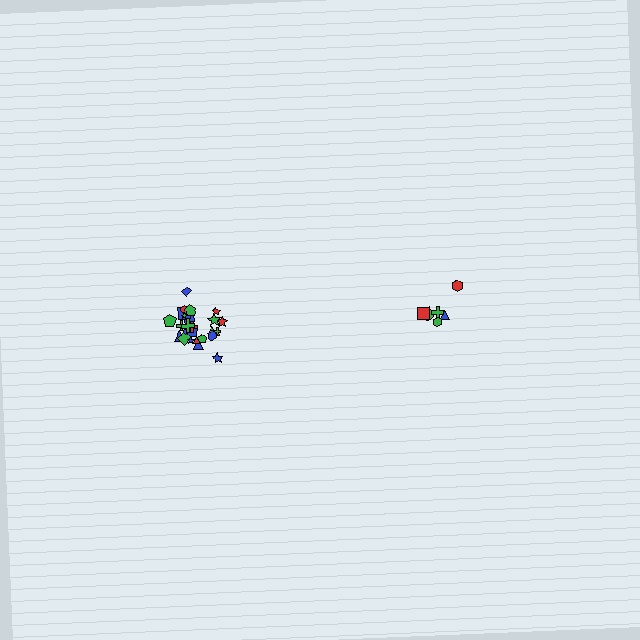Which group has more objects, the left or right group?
The left group.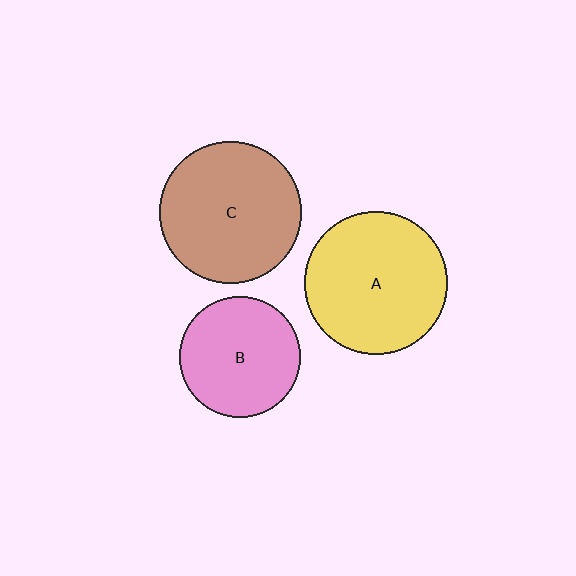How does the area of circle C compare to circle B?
Approximately 1.4 times.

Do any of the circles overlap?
No, none of the circles overlap.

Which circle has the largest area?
Circle A (yellow).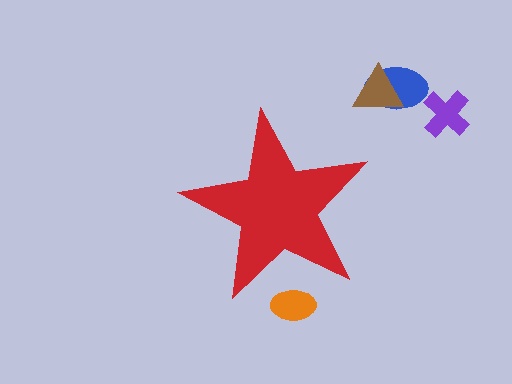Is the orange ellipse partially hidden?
Yes, the orange ellipse is partially hidden behind the red star.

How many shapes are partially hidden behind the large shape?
1 shape is partially hidden.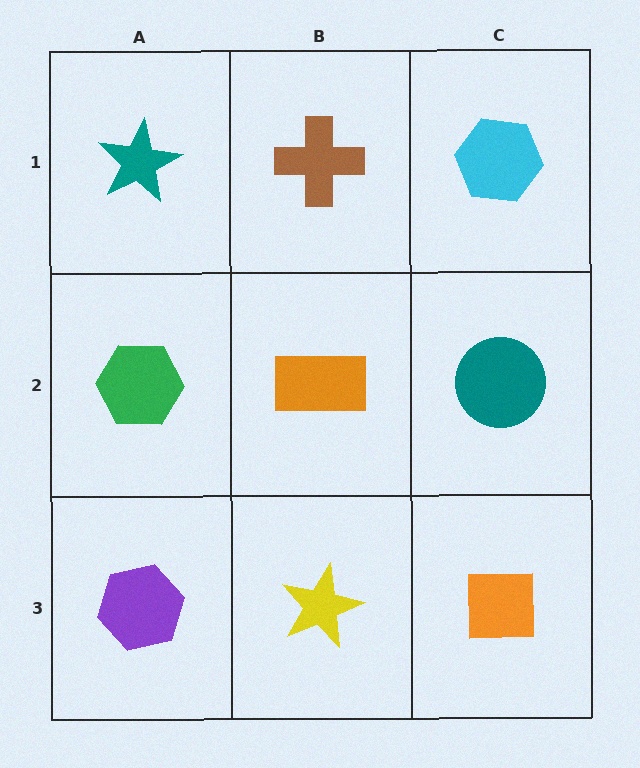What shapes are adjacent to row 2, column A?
A teal star (row 1, column A), a purple hexagon (row 3, column A), an orange rectangle (row 2, column B).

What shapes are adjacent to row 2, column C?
A cyan hexagon (row 1, column C), an orange square (row 3, column C), an orange rectangle (row 2, column B).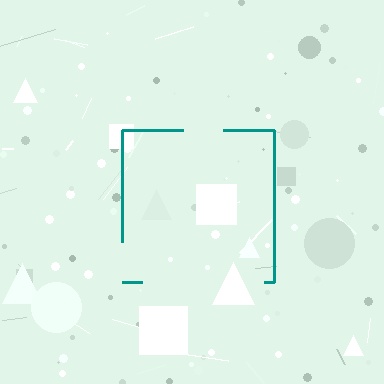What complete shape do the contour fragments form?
The contour fragments form a square.